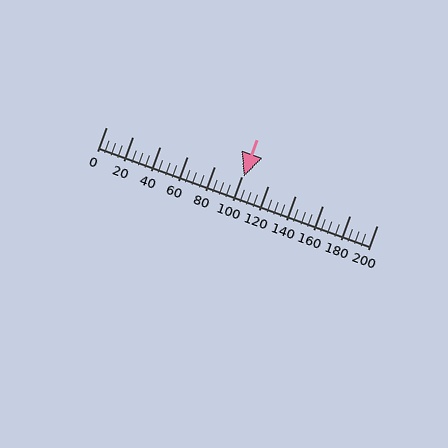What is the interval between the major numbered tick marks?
The major tick marks are spaced 20 units apart.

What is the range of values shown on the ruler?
The ruler shows values from 0 to 200.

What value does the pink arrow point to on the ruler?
The pink arrow points to approximately 102.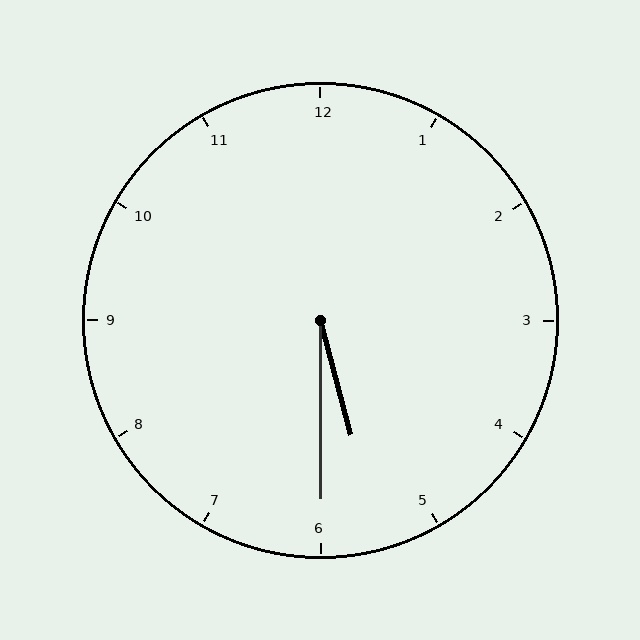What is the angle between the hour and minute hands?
Approximately 15 degrees.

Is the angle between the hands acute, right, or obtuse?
It is acute.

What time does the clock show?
5:30.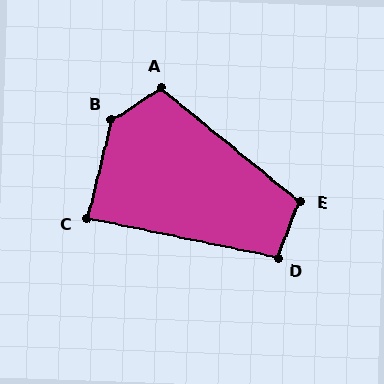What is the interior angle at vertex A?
Approximately 109 degrees (obtuse).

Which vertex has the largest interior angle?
B, at approximately 136 degrees.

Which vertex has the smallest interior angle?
C, at approximately 88 degrees.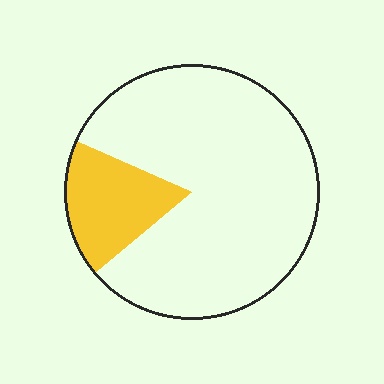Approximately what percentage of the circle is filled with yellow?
Approximately 20%.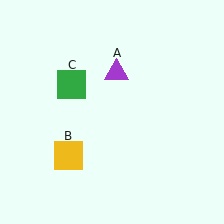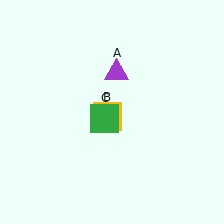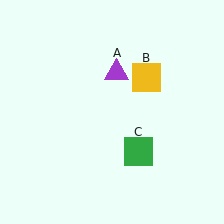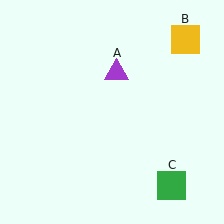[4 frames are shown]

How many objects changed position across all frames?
2 objects changed position: yellow square (object B), green square (object C).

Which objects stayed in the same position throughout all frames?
Purple triangle (object A) remained stationary.